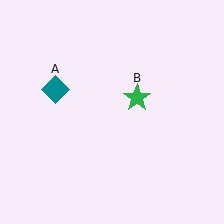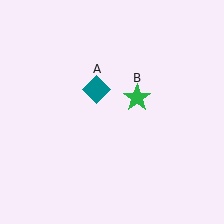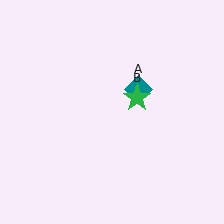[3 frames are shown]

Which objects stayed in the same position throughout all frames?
Green star (object B) remained stationary.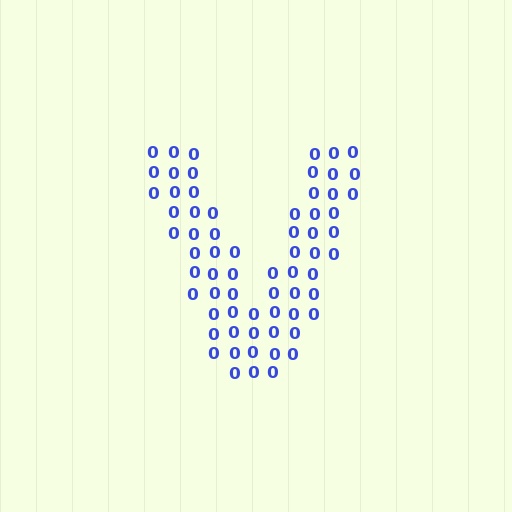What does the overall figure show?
The overall figure shows the letter V.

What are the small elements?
The small elements are digit 0's.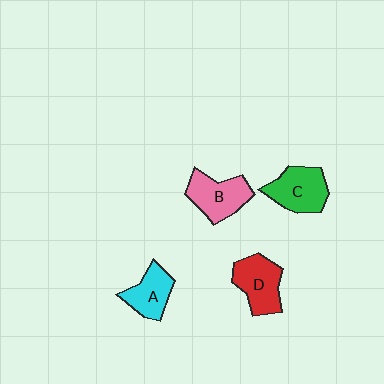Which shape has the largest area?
Shape C (green).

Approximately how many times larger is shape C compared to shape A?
Approximately 1.3 times.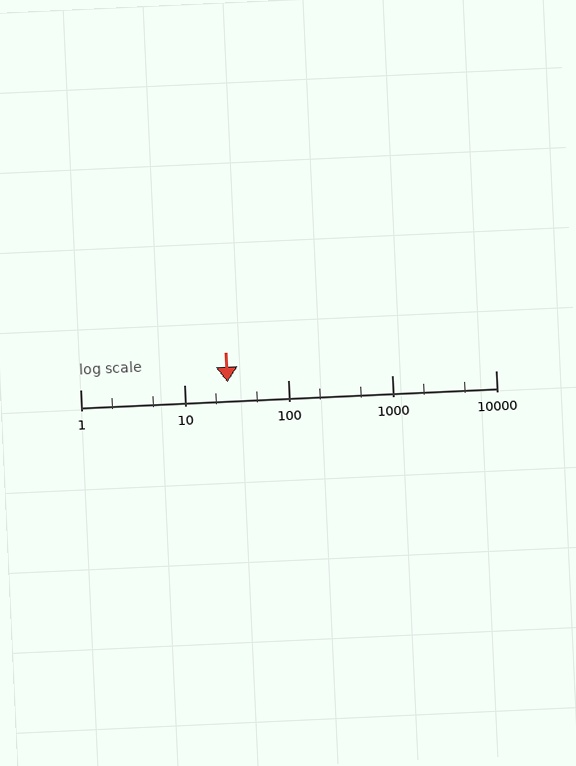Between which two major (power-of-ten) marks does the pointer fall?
The pointer is between 10 and 100.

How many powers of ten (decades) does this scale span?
The scale spans 4 decades, from 1 to 10000.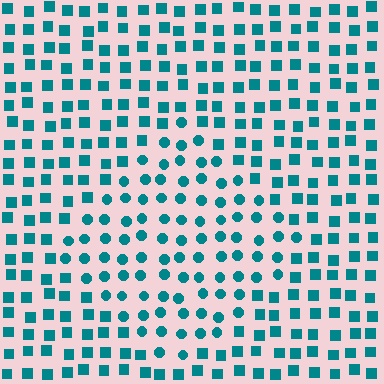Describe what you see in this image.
The image is filled with small teal elements arranged in a uniform grid. A diamond-shaped region contains circles, while the surrounding area contains squares. The boundary is defined purely by the change in element shape.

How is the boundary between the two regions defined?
The boundary is defined by a change in element shape: circles inside vs. squares outside. All elements share the same color and spacing.